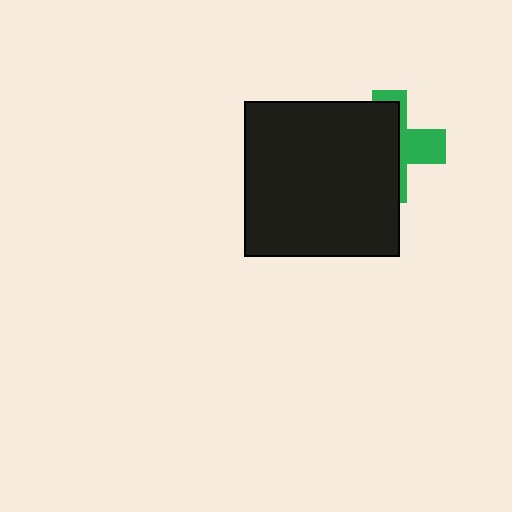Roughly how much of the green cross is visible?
A small part of it is visible (roughly 38%).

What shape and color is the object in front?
The object in front is a black square.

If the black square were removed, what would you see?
You would see the complete green cross.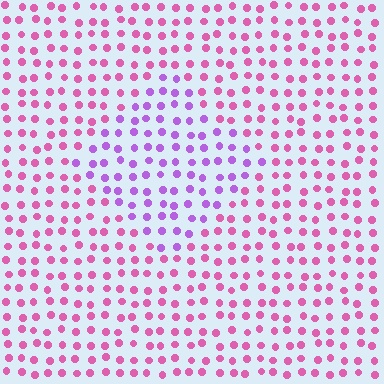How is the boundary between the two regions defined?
The boundary is defined purely by a slight shift in hue (about 42 degrees). Spacing, size, and orientation are identical on both sides.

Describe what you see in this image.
The image is filled with small pink elements in a uniform arrangement. A diamond-shaped region is visible where the elements are tinted to a slightly different hue, forming a subtle color boundary.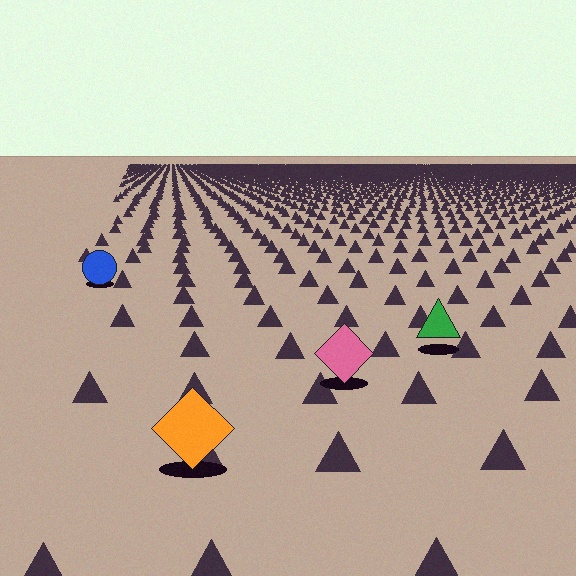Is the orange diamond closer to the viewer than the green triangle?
Yes. The orange diamond is closer — you can tell from the texture gradient: the ground texture is coarser near it.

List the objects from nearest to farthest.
From nearest to farthest: the orange diamond, the pink diamond, the green triangle, the blue circle.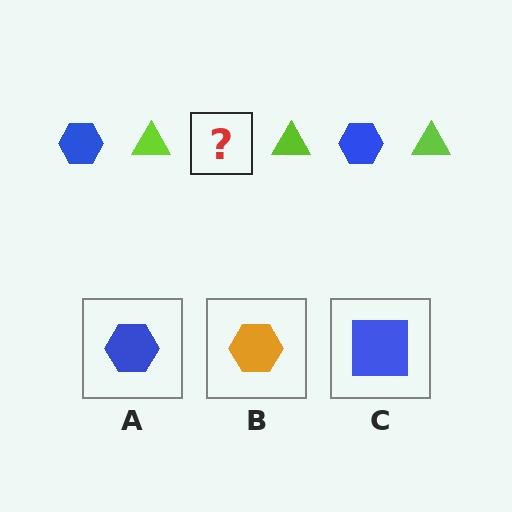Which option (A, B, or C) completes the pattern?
A.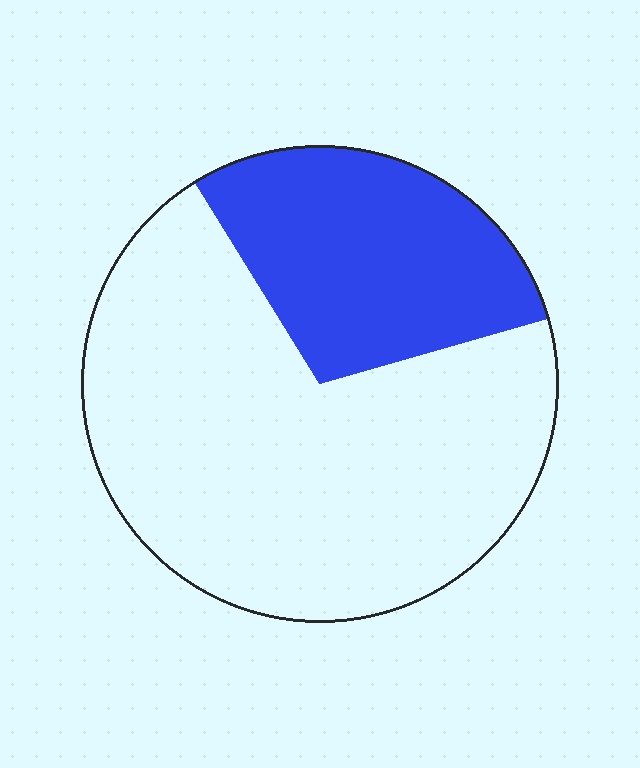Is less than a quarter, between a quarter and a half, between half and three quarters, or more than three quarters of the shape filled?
Between a quarter and a half.